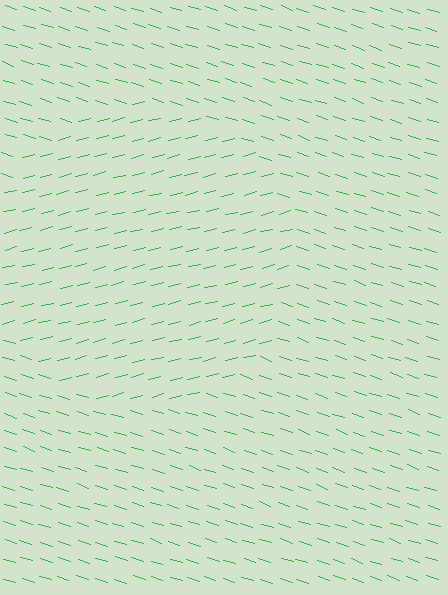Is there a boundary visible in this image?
Yes, there is a texture boundary formed by a change in line orientation.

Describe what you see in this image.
The image is filled with small green line segments. A circle region in the image has lines oriented differently from the surrounding lines, creating a visible texture boundary.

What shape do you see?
I see a circle.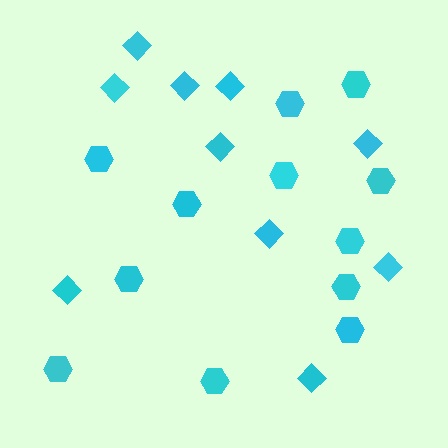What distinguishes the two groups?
There are 2 groups: one group of hexagons (12) and one group of diamonds (10).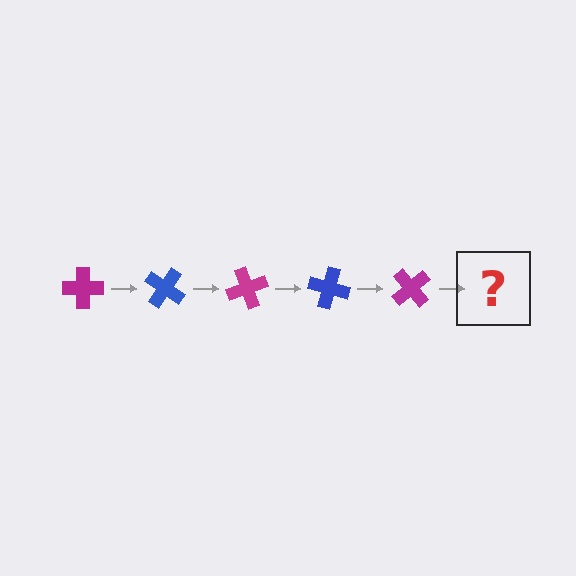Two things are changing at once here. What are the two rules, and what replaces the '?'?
The two rules are that it rotates 35 degrees each step and the color cycles through magenta and blue. The '?' should be a blue cross, rotated 175 degrees from the start.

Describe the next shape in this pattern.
It should be a blue cross, rotated 175 degrees from the start.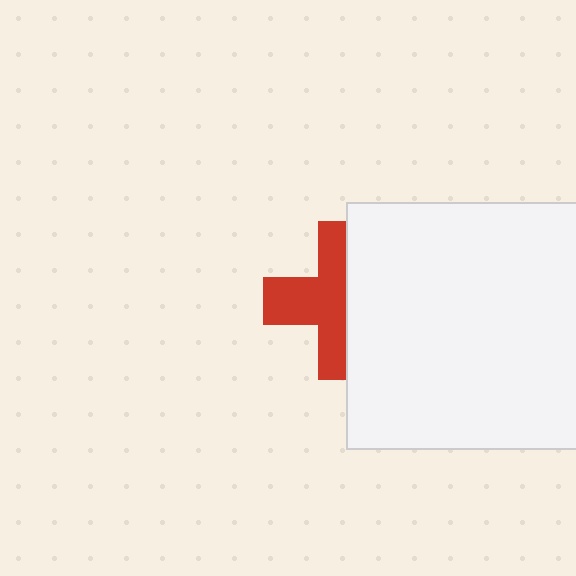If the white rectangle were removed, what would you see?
You would see the complete red cross.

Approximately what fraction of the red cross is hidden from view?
Roughly 46% of the red cross is hidden behind the white rectangle.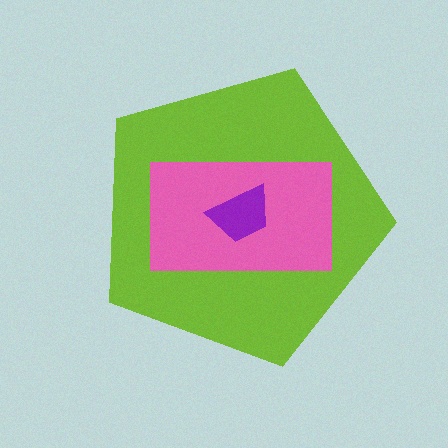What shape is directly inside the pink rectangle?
The purple trapezoid.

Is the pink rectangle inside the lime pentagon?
Yes.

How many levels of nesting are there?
3.